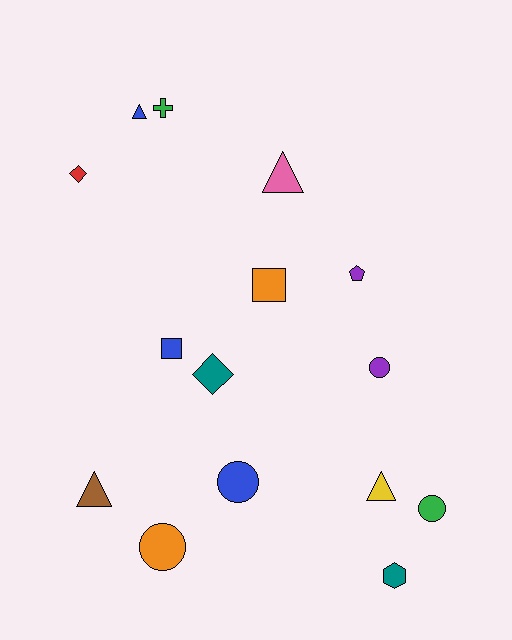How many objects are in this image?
There are 15 objects.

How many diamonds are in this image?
There are 2 diamonds.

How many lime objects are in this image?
There are no lime objects.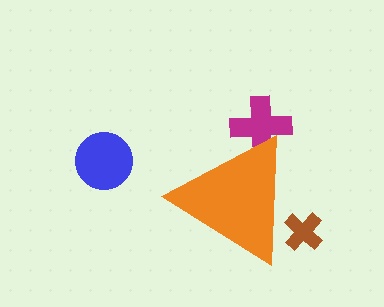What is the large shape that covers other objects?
An orange triangle.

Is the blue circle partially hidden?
No, the blue circle is fully visible.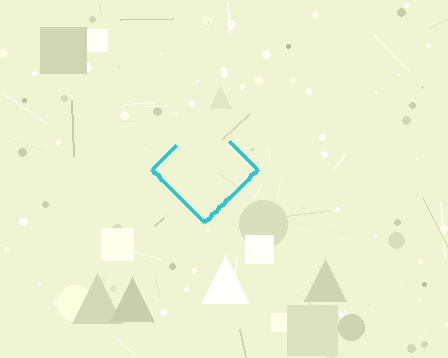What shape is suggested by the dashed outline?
The dashed outline suggests a diamond.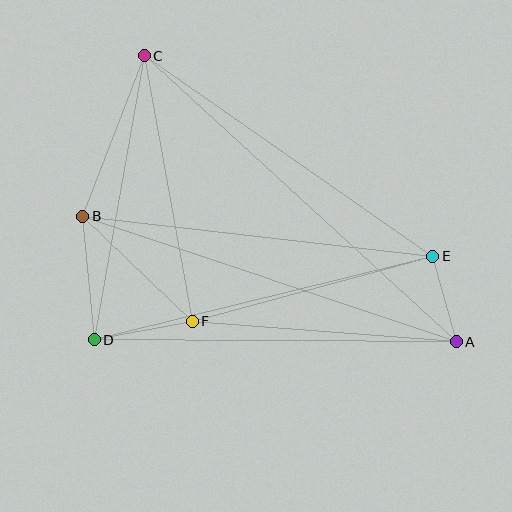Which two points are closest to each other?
Points A and E are closest to each other.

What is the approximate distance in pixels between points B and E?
The distance between B and E is approximately 352 pixels.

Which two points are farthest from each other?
Points A and C are farthest from each other.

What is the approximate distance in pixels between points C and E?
The distance between C and E is approximately 351 pixels.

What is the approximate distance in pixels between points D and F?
The distance between D and F is approximately 100 pixels.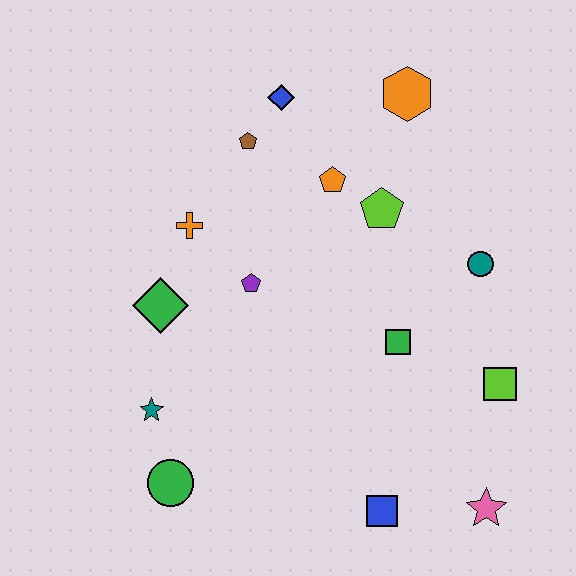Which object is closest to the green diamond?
The orange cross is closest to the green diamond.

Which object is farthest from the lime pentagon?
The green circle is farthest from the lime pentagon.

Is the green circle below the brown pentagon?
Yes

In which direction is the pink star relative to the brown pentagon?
The pink star is below the brown pentagon.